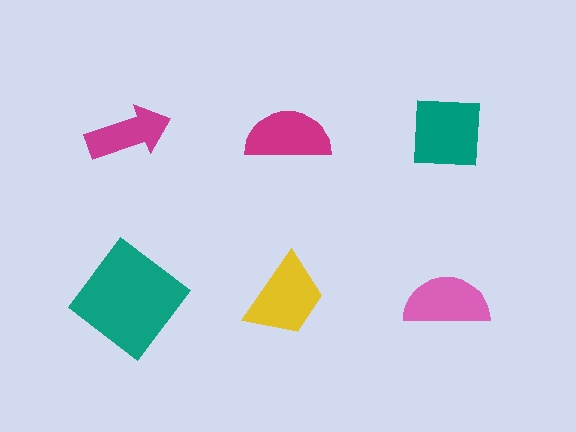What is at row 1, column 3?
A teal square.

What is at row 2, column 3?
A pink semicircle.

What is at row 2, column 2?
A yellow trapezoid.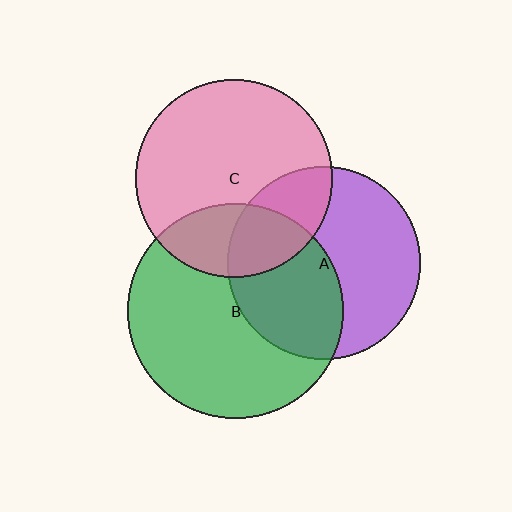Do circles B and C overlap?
Yes.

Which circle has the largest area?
Circle B (green).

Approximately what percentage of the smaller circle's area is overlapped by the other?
Approximately 25%.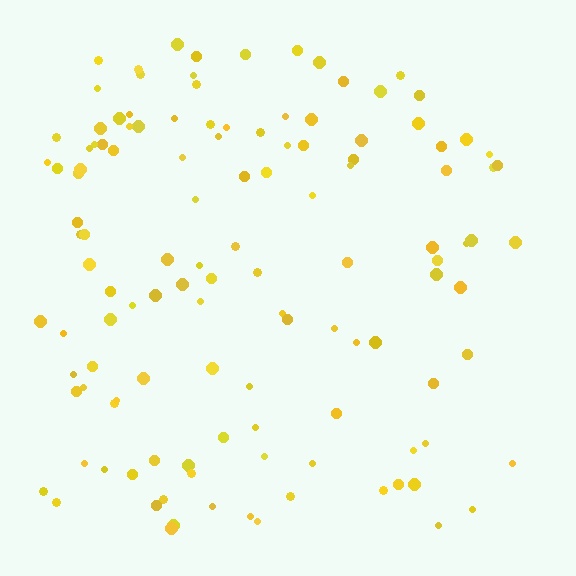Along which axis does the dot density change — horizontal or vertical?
Horizontal.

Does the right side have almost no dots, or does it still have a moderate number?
Still a moderate number, just noticeably fewer than the left.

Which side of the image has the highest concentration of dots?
The left.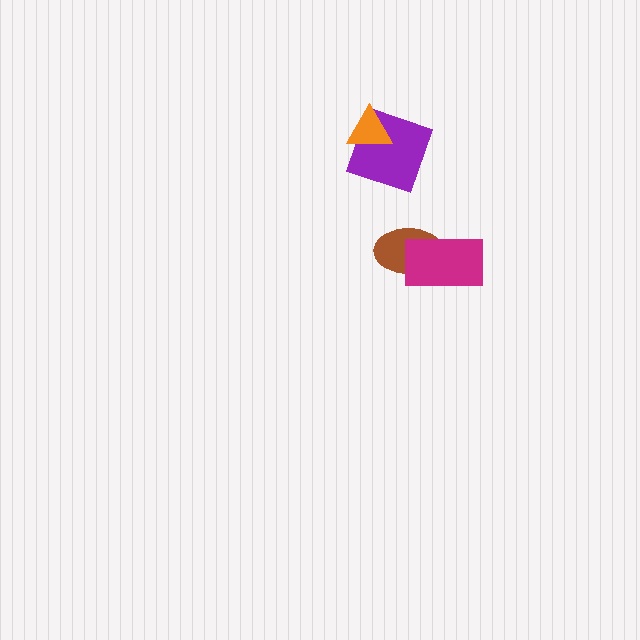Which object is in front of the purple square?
The orange triangle is in front of the purple square.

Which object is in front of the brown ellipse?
The magenta rectangle is in front of the brown ellipse.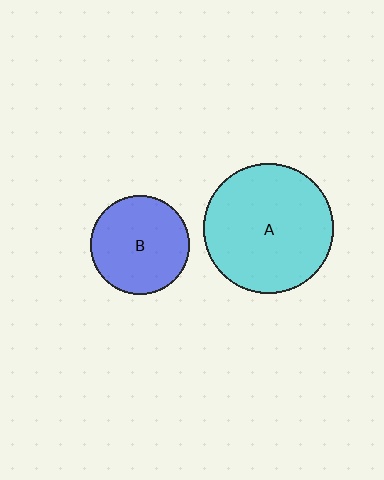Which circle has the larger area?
Circle A (cyan).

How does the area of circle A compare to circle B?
Approximately 1.7 times.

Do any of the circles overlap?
No, none of the circles overlap.